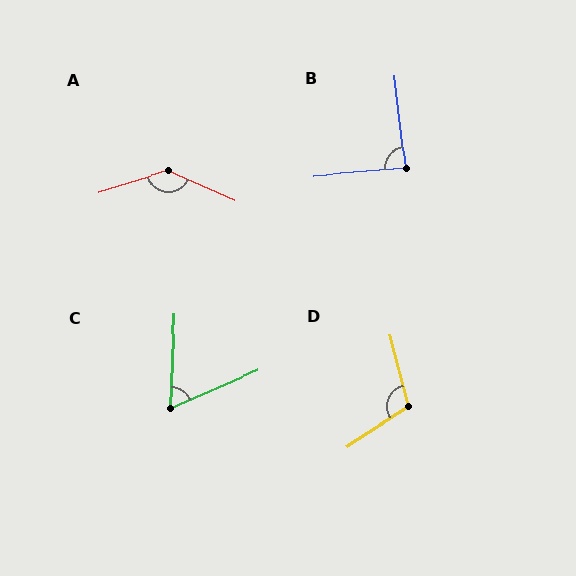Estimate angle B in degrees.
Approximately 88 degrees.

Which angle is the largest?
A, at approximately 139 degrees.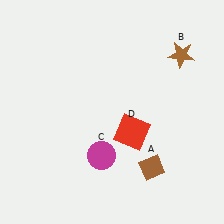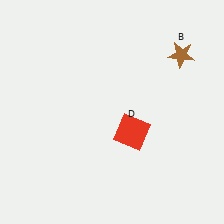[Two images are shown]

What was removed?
The magenta circle (C), the brown diamond (A) were removed in Image 2.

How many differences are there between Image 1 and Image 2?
There are 2 differences between the two images.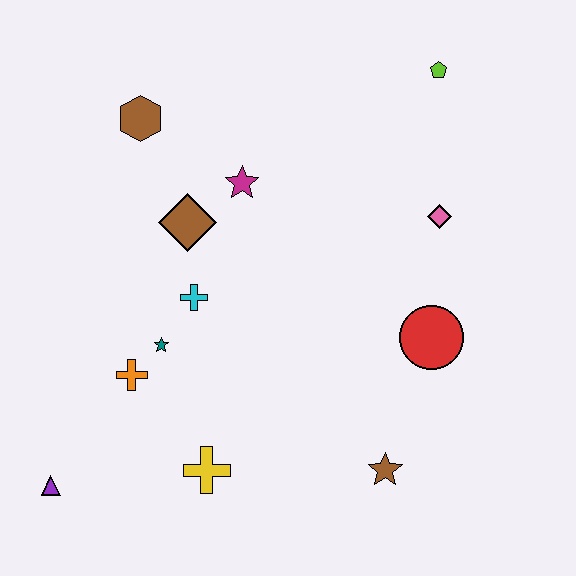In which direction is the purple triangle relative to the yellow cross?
The purple triangle is to the left of the yellow cross.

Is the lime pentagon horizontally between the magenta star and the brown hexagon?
No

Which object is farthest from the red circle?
The purple triangle is farthest from the red circle.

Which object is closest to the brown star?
The red circle is closest to the brown star.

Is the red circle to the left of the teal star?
No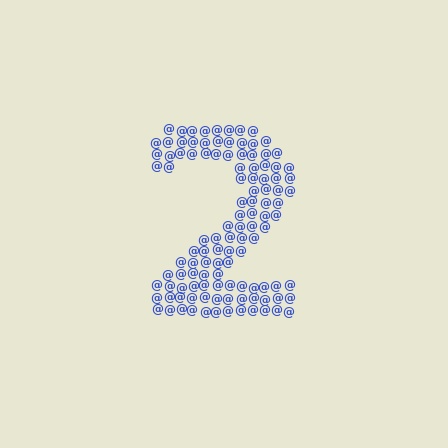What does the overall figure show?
The overall figure shows the digit 2.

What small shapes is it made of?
It is made of small at signs.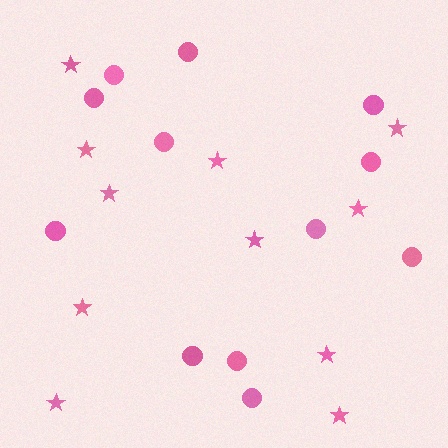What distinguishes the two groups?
There are 2 groups: one group of circles (12) and one group of stars (11).